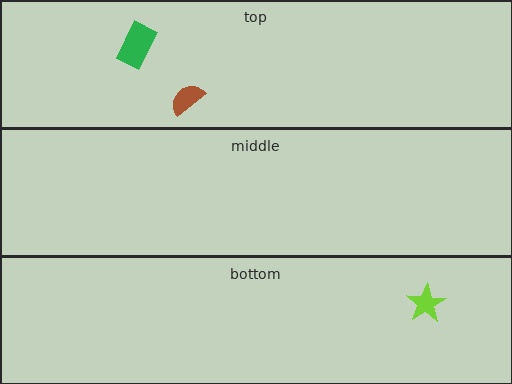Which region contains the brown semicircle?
The top region.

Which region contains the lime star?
The bottom region.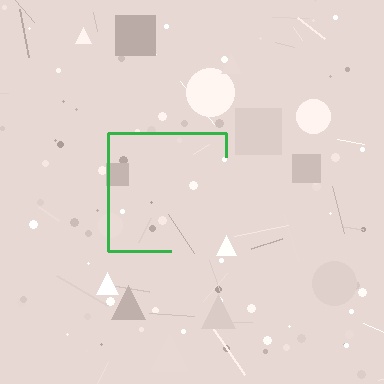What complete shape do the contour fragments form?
The contour fragments form a square.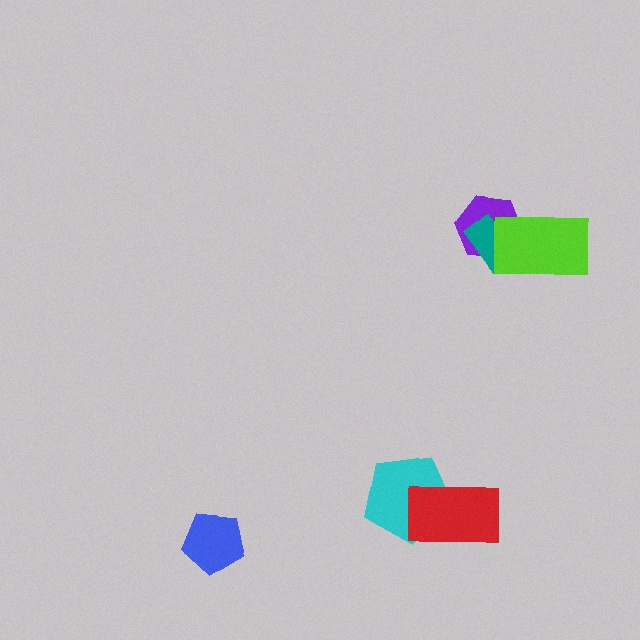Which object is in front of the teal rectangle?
The lime rectangle is in front of the teal rectangle.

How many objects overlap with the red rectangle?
1 object overlaps with the red rectangle.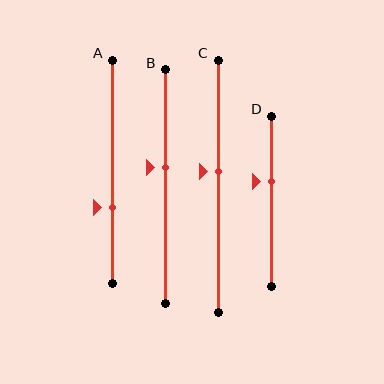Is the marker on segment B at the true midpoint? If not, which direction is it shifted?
No, the marker on segment B is shifted upward by about 8% of the segment length.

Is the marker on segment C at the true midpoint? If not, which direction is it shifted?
No, the marker on segment C is shifted upward by about 6% of the segment length.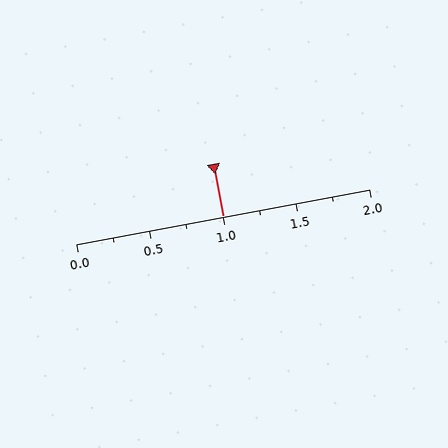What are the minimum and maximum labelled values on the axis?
The axis runs from 0.0 to 2.0.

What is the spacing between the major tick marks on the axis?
The major ticks are spaced 0.5 apart.